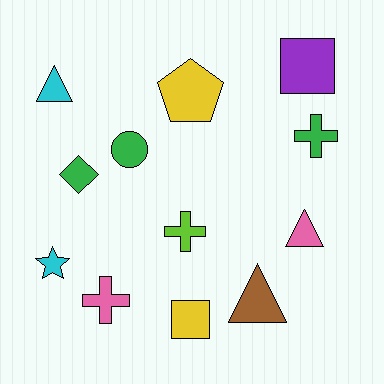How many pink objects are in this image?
There are 2 pink objects.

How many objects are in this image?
There are 12 objects.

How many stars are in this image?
There is 1 star.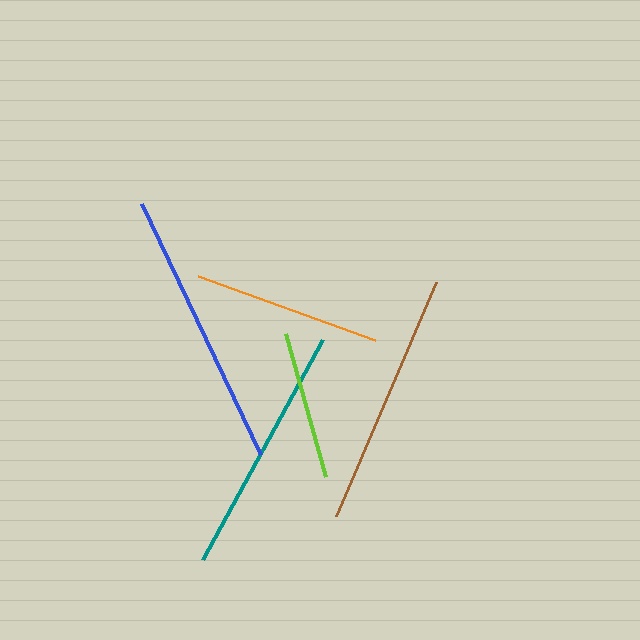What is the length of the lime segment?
The lime segment is approximately 148 pixels long.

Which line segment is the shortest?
The lime line is the shortest at approximately 148 pixels.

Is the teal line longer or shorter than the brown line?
The brown line is longer than the teal line.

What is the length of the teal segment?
The teal segment is approximately 250 pixels long.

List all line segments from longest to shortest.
From longest to shortest: blue, brown, teal, orange, lime.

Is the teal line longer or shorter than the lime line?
The teal line is longer than the lime line.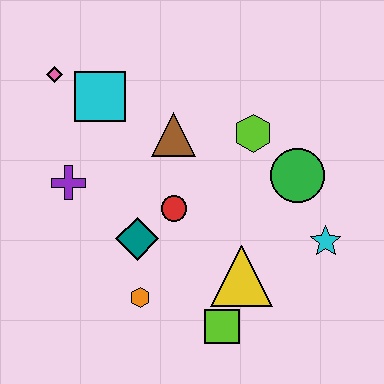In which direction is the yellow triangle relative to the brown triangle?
The yellow triangle is below the brown triangle.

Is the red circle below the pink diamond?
Yes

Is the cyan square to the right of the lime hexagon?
No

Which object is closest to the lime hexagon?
The green circle is closest to the lime hexagon.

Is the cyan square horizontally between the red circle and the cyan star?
No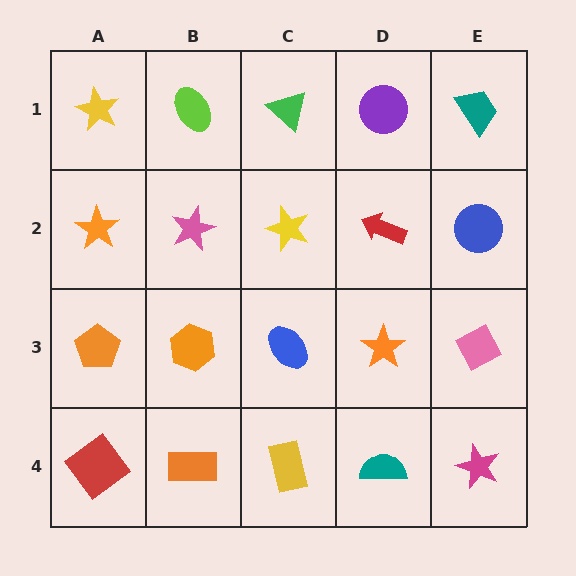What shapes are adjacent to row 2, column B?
A lime ellipse (row 1, column B), an orange hexagon (row 3, column B), an orange star (row 2, column A), a yellow star (row 2, column C).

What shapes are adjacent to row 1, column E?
A blue circle (row 2, column E), a purple circle (row 1, column D).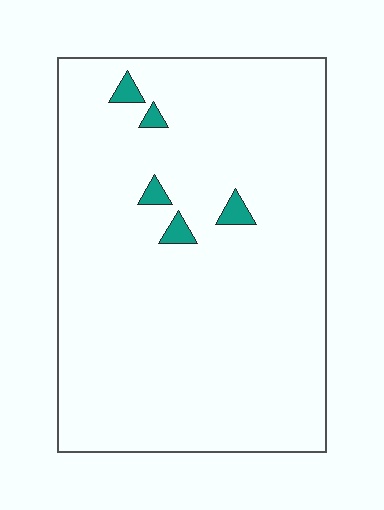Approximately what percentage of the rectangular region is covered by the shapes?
Approximately 5%.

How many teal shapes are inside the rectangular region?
5.